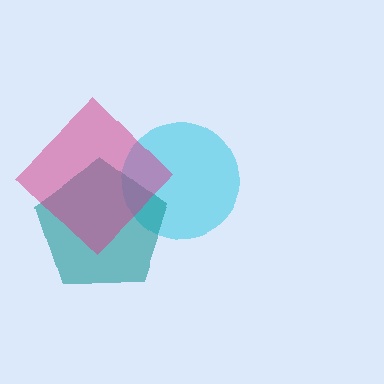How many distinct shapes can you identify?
There are 3 distinct shapes: a cyan circle, a teal pentagon, a magenta diamond.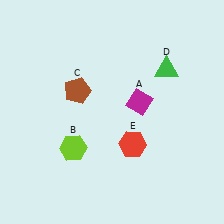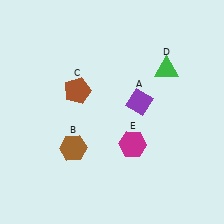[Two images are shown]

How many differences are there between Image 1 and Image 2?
There are 3 differences between the two images.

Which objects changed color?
A changed from magenta to purple. B changed from lime to brown. E changed from red to magenta.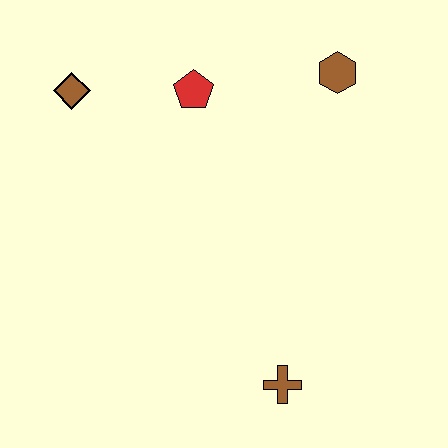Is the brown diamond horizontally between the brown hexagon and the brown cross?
No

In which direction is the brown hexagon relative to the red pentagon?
The brown hexagon is to the right of the red pentagon.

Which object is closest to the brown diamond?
The red pentagon is closest to the brown diamond.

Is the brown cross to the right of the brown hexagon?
No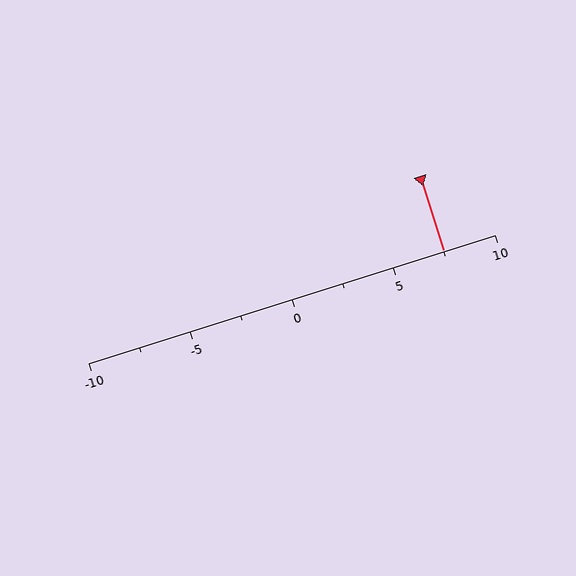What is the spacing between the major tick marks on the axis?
The major ticks are spaced 5 apart.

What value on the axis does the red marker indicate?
The marker indicates approximately 7.5.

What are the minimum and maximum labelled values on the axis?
The axis runs from -10 to 10.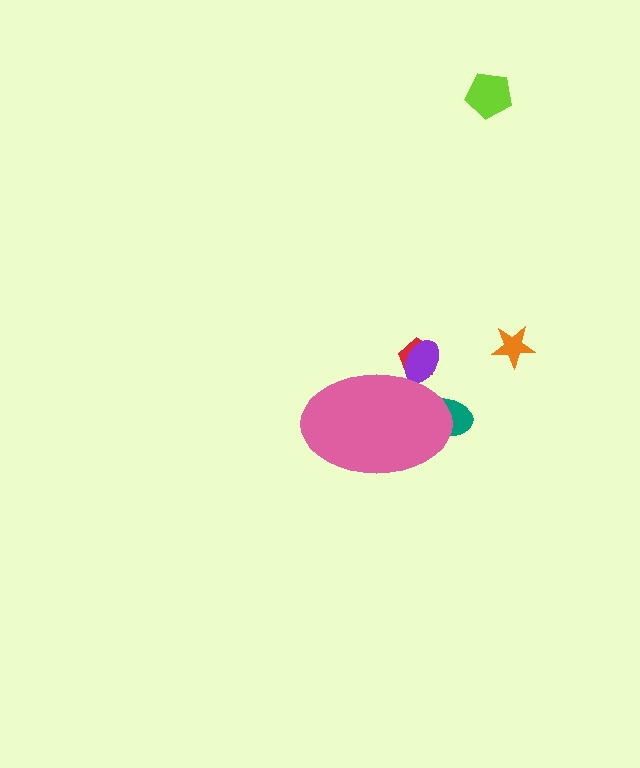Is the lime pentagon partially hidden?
No, the lime pentagon is fully visible.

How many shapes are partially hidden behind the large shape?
3 shapes are partially hidden.